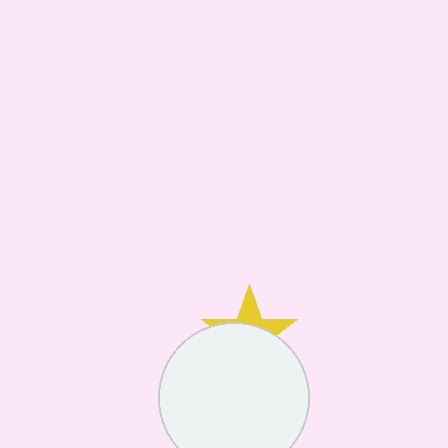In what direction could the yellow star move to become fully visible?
The yellow star could move up. That would shift it out from behind the white circle entirely.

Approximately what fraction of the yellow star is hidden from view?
Roughly 66% of the yellow star is hidden behind the white circle.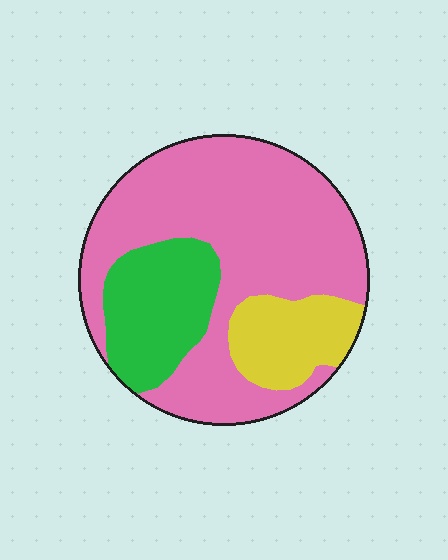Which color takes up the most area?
Pink, at roughly 65%.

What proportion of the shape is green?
Green takes up about one fifth (1/5) of the shape.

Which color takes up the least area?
Yellow, at roughly 15%.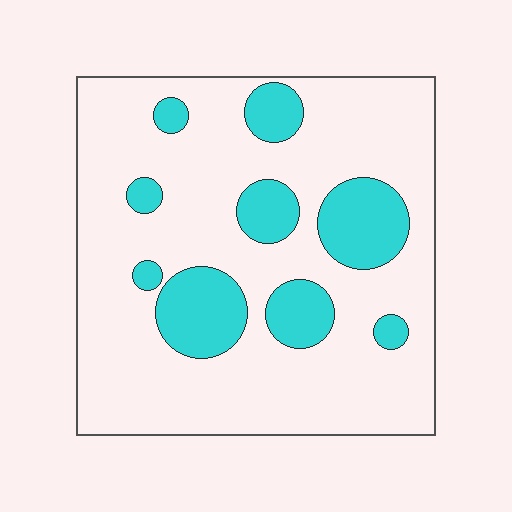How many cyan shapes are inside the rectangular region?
9.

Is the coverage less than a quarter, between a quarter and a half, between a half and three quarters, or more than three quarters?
Less than a quarter.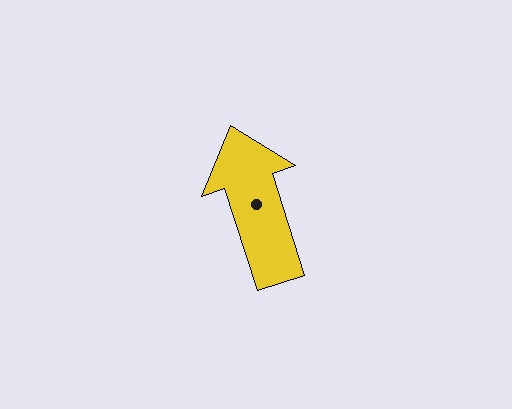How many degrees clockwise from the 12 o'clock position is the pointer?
Approximately 342 degrees.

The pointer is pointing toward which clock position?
Roughly 11 o'clock.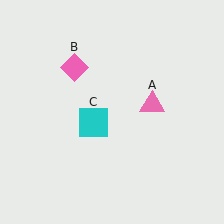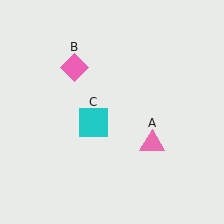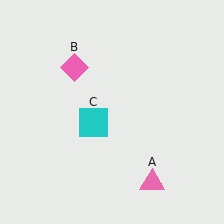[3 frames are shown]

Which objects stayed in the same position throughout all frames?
Pink diamond (object B) and cyan square (object C) remained stationary.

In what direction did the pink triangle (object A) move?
The pink triangle (object A) moved down.